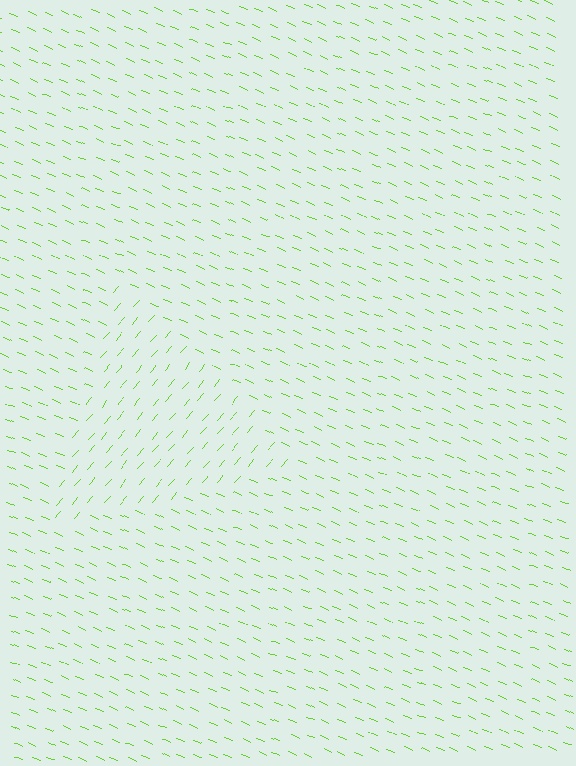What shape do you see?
I see a triangle.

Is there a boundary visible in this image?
Yes, there is a texture boundary formed by a change in line orientation.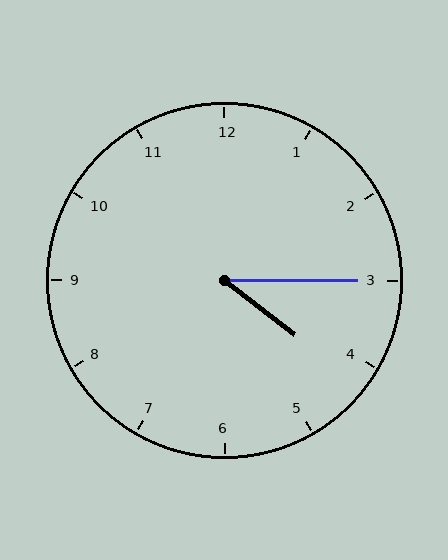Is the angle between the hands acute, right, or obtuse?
It is acute.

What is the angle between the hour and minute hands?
Approximately 38 degrees.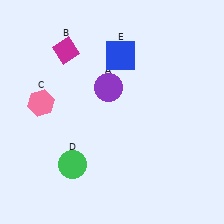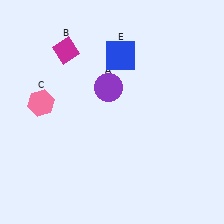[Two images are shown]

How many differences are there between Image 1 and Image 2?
There is 1 difference between the two images.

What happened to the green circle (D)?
The green circle (D) was removed in Image 2. It was in the bottom-left area of Image 1.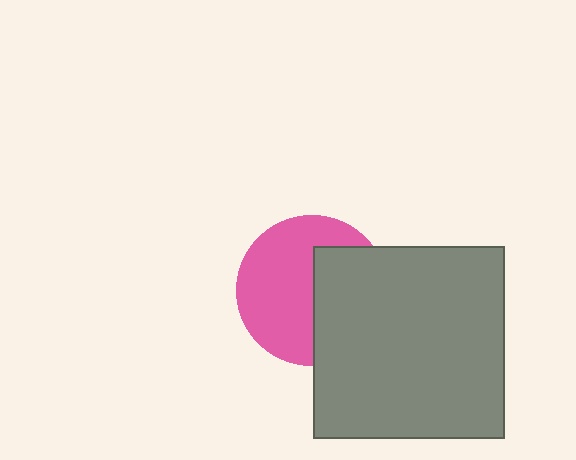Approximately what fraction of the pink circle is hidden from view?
Roughly 42% of the pink circle is hidden behind the gray square.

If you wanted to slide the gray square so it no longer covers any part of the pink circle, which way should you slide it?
Slide it right — that is the most direct way to separate the two shapes.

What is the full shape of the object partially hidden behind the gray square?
The partially hidden object is a pink circle.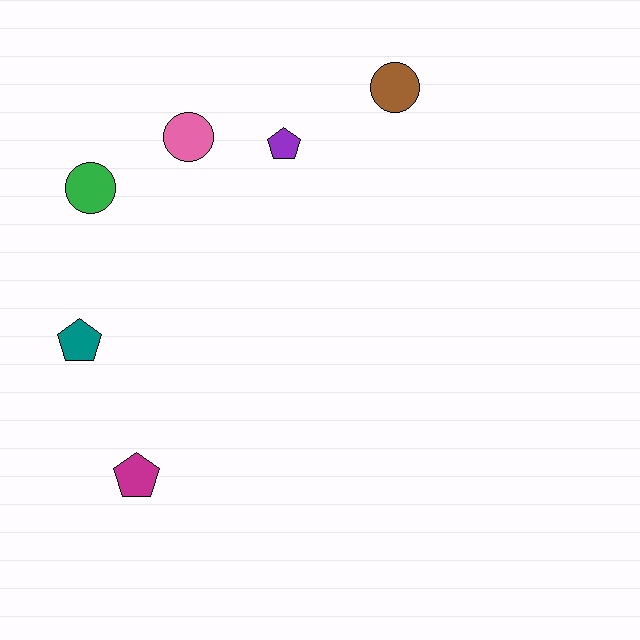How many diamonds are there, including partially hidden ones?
There are no diamonds.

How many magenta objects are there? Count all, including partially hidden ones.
There is 1 magenta object.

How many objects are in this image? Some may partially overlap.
There are 6 objects.